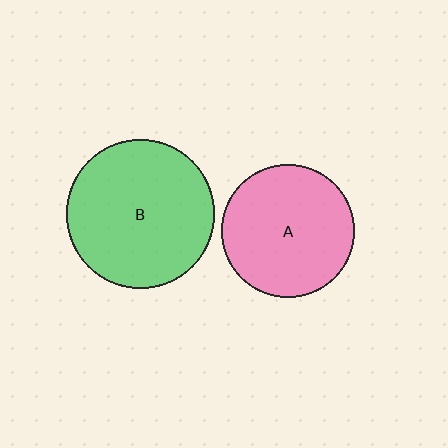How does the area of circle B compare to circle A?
Approximately 1.2 times.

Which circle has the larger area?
Circle B (green).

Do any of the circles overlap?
No, none of the circles overlap.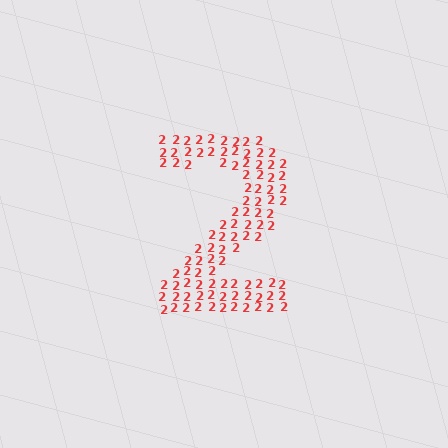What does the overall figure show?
The overall figure shows the digit 2.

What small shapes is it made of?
It is made of small digit 2's.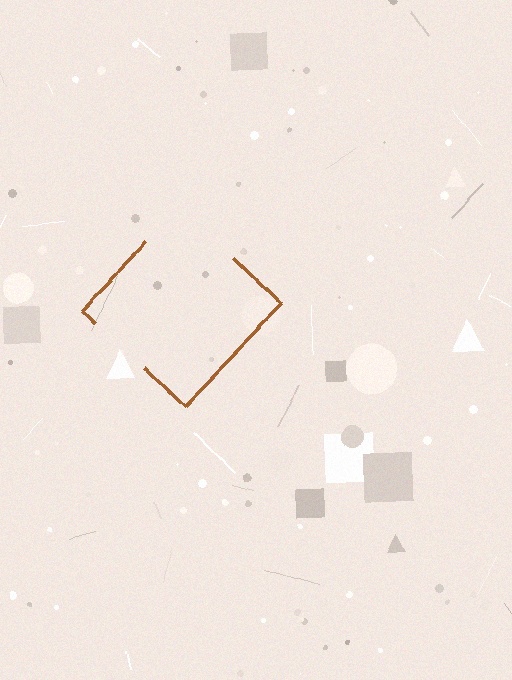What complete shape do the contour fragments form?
The contour fragments form a diamond.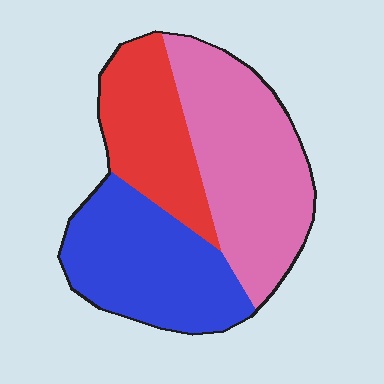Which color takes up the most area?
Pink, at roughly 40%.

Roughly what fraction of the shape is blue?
Blue covers 34% of the shape.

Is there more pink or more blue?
Pink.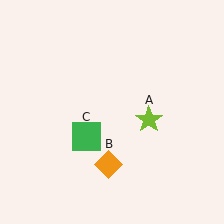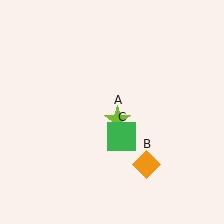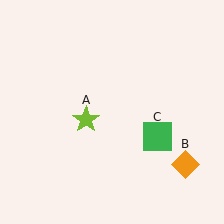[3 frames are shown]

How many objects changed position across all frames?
3 objects changed position: lime star (object A), orange diamond (object B), green square (object C).